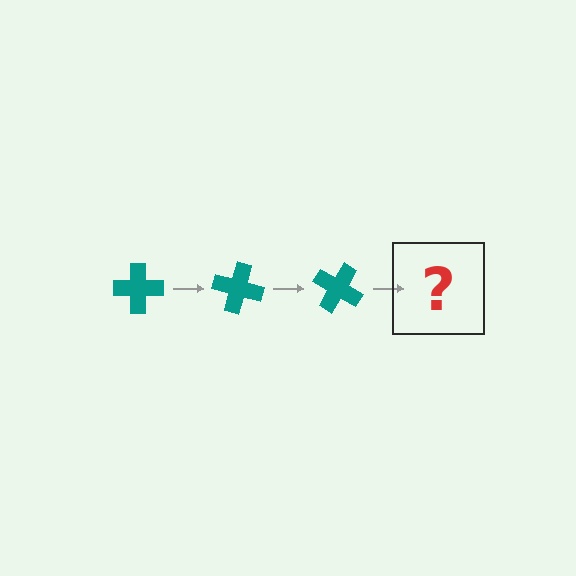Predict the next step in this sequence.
The next step is a teal cross rotated 45 degrees.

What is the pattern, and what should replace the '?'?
The pattern is that the cross rotates 15 degrees each step. The '?' should be a teal cross rotated 45 degrees.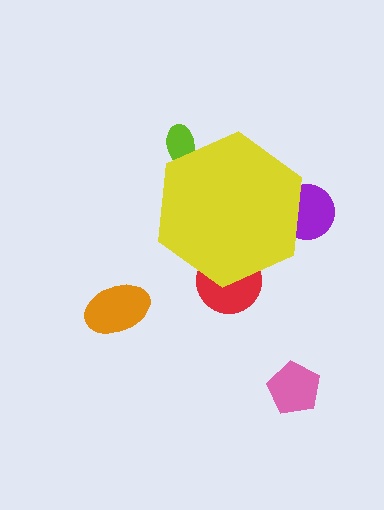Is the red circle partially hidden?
Yes, the red circle is partially hidden behind the yellow hexagon.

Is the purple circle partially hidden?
Yes, the purple circle is partially hidden behind the yellow hexagon.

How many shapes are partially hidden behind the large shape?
3 shapes are partially hidden.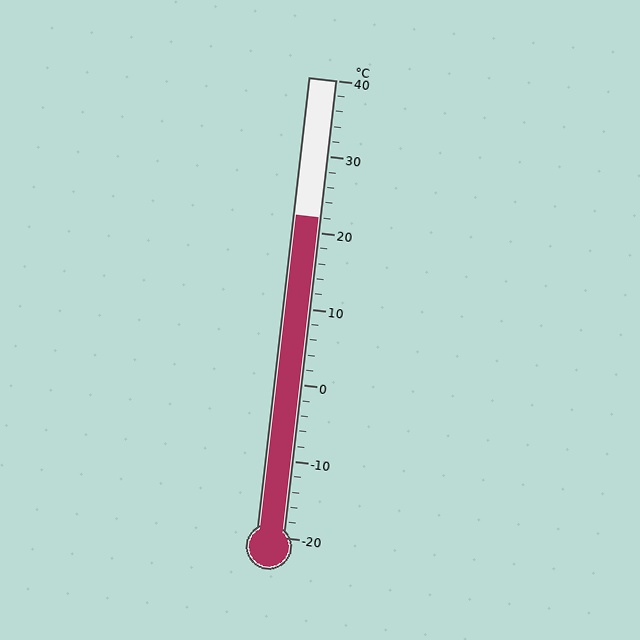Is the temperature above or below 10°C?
The temperature is above 10°C.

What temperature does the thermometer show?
The thermometer shows approximately 22°C.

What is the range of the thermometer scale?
The thermometer scale ranges from -20°C to 40°C.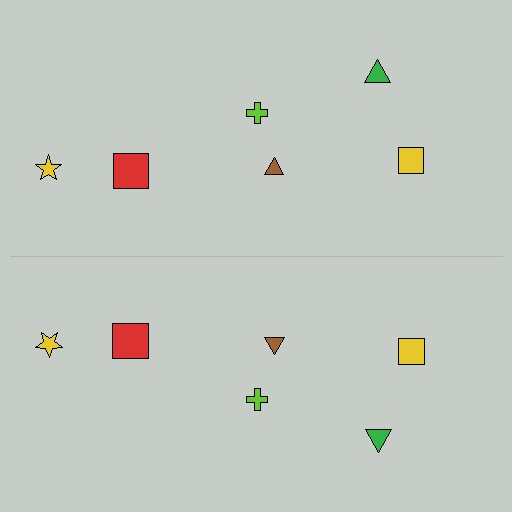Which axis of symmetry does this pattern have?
The pattern has a horizontal axis of symmetry running through the center of the image.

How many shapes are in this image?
There are 12 shapes in this image.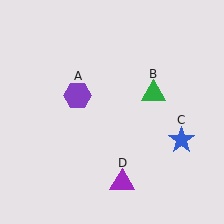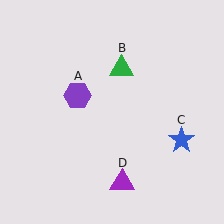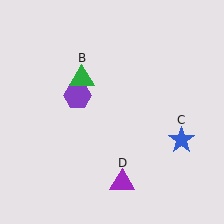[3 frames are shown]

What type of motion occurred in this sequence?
The green triangle (object B) rotated counterclockwise around the center of the scene.